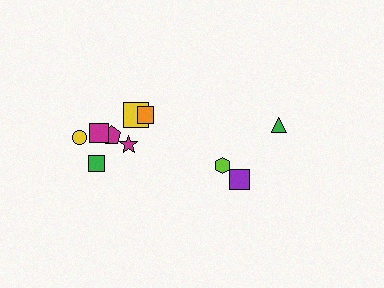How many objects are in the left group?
There are 7 objects.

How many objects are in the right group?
There are 3 objects.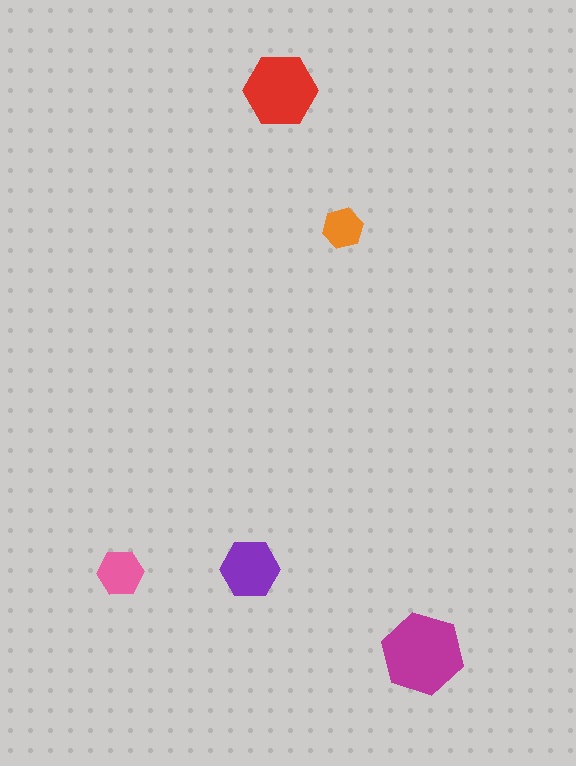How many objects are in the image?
There are 5 objects in the image.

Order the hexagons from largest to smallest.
the magenta one, the red one, the purple one, the pink one, the orange one.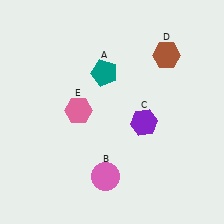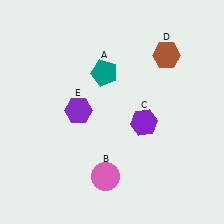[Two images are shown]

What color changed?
The hexagon (E) changed from pink in Image 1 to purple in Image 2.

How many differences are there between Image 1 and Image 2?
There is 1 difference between the two images.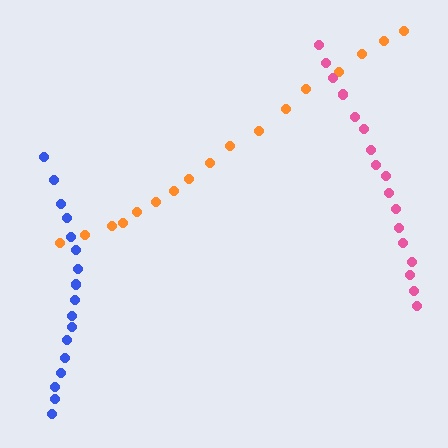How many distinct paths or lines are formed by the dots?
There are 3 distinct paths.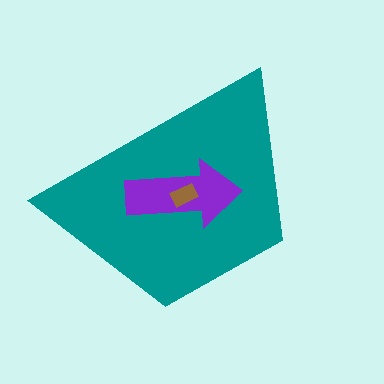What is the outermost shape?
The teal trapezoid.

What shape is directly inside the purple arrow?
The brown rectangle.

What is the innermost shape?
The brown rectangle.